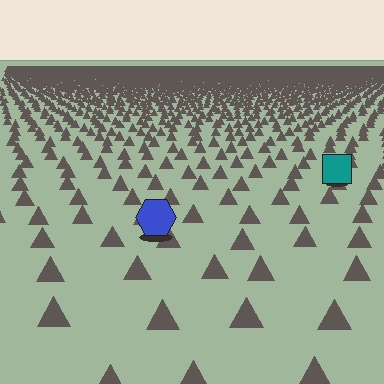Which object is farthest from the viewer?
The teal square is farthest from the viewer. It appears smaller and the ground texture around it is denser.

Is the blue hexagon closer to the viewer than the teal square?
Yes. The blue hexagon is closer — you can tell from the texture gradient: the ground texture is coarser near it.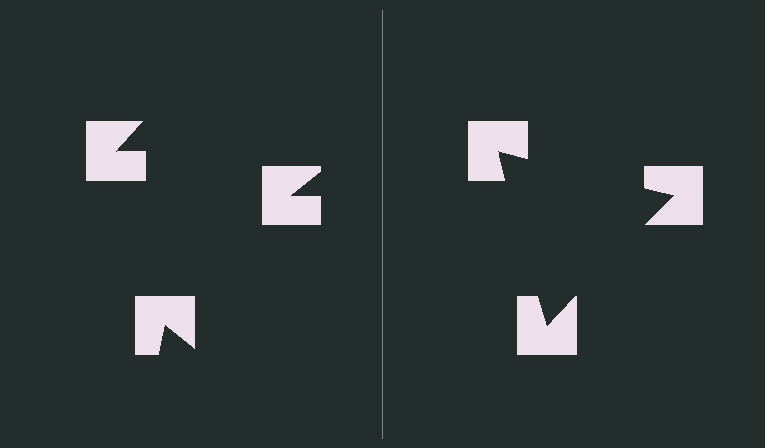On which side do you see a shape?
An illusory triangle appears on the right side. On the left side the wedge cuts are rotated, so no coherent shape forms.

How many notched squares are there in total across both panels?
6 — 3 on each side.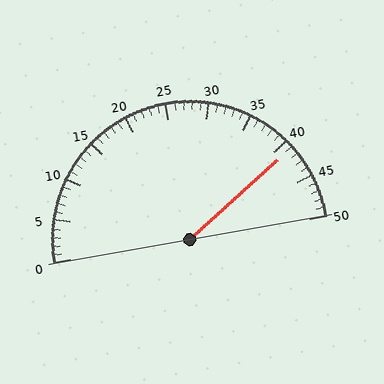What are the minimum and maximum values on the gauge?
The gauge ranges from 0 to 50.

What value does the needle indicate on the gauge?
The needle indicates approximately 41.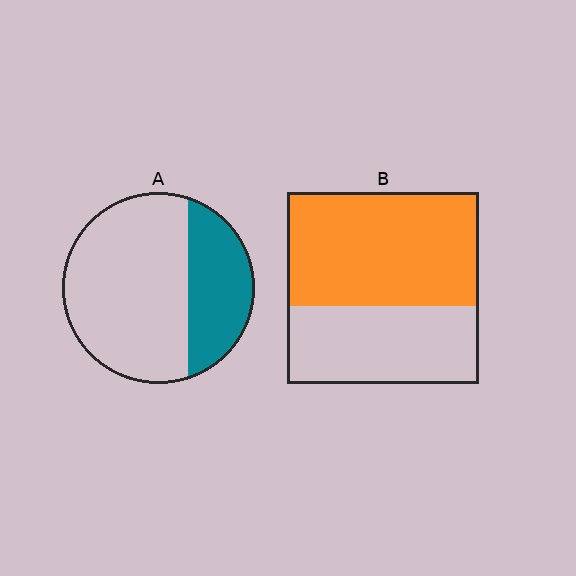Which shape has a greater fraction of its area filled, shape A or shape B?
Shape B.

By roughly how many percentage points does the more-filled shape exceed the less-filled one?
By roughly 30 percentage points (B over A).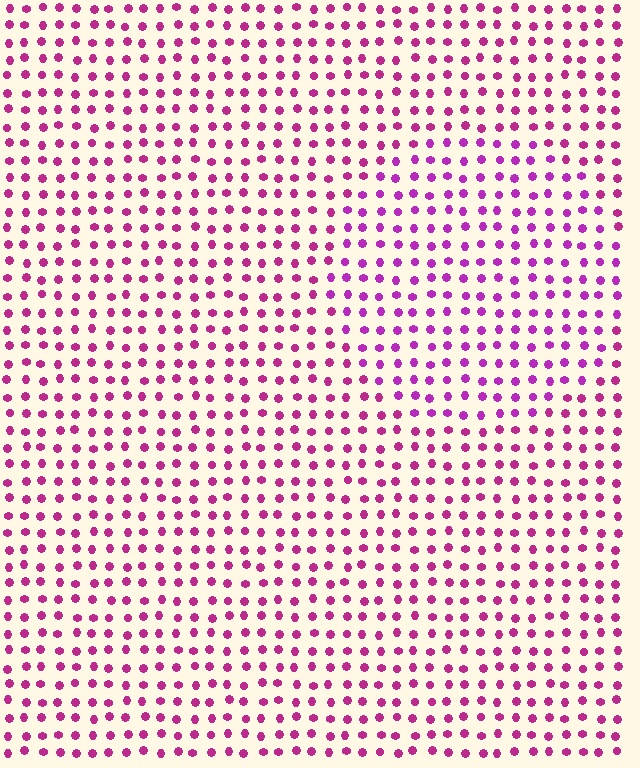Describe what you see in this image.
The image is filled with small magenta elements in a uniform arrangement. A circle-shaped region is visible where the elements are tinted to a slightly different hue, forming a subtle color boundary.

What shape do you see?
I see a circle.